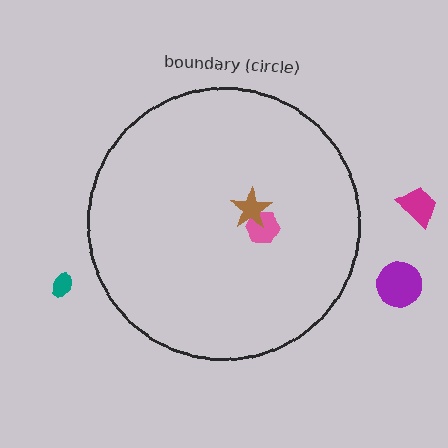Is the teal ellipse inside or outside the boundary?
Outside.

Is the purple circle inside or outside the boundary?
Outside.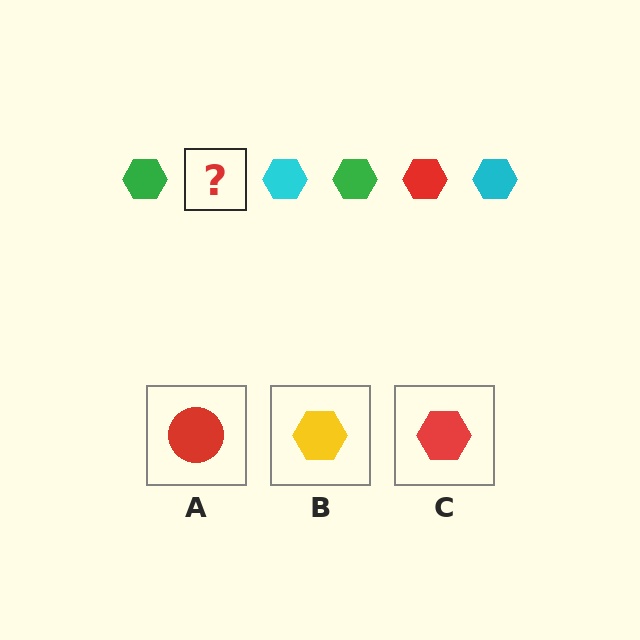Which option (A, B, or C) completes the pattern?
C.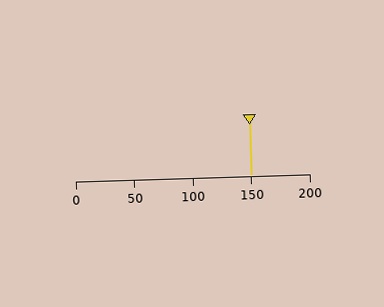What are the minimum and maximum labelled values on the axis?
The axis runs from 0 to 200.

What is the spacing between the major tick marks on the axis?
The major ticks are spaced 50 apart.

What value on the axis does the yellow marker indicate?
The marker indicates approximately 150.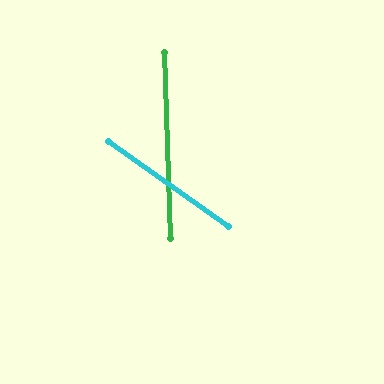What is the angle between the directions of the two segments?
Approximately 53 degrees.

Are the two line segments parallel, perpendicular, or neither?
Neither parallel nor perpendicular — they differ by about 53°.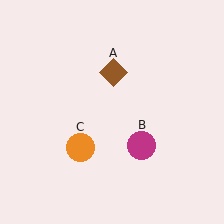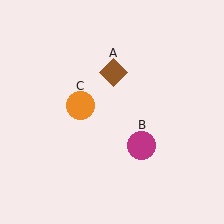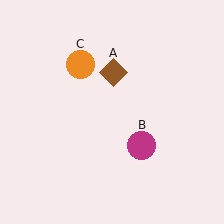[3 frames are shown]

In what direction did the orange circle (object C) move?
The orange circle (object C) moved up.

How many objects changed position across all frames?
1 object changed position: orange circle (object C).